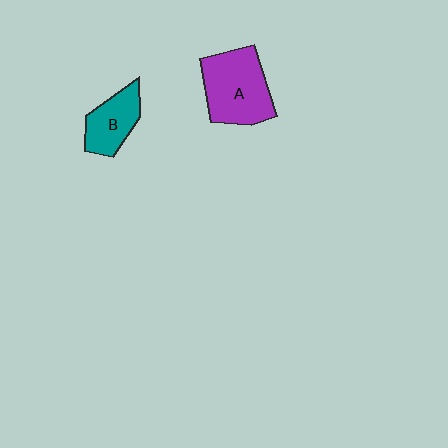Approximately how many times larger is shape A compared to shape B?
Approximately 1.6 times.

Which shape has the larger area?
Shape A (purple).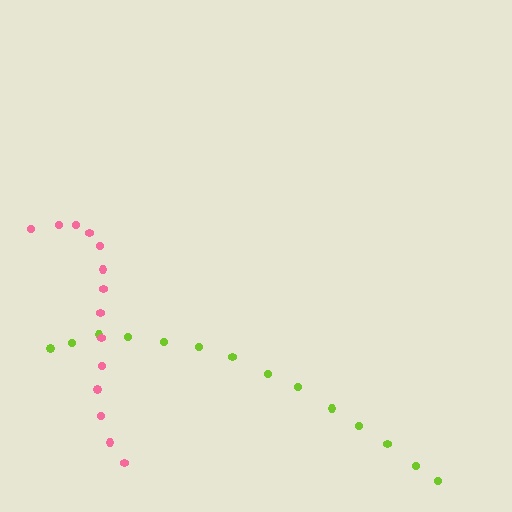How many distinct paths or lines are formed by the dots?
There are 2 distinct paths.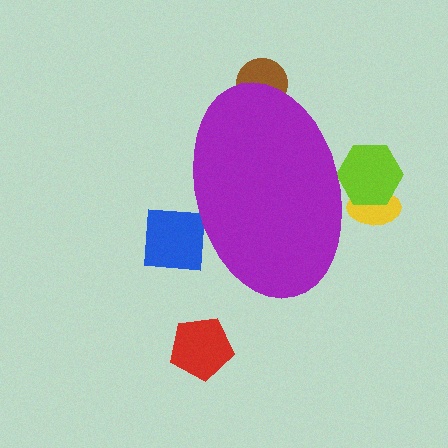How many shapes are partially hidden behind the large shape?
4 shapes are partially hidden.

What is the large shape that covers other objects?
A purple ellipse.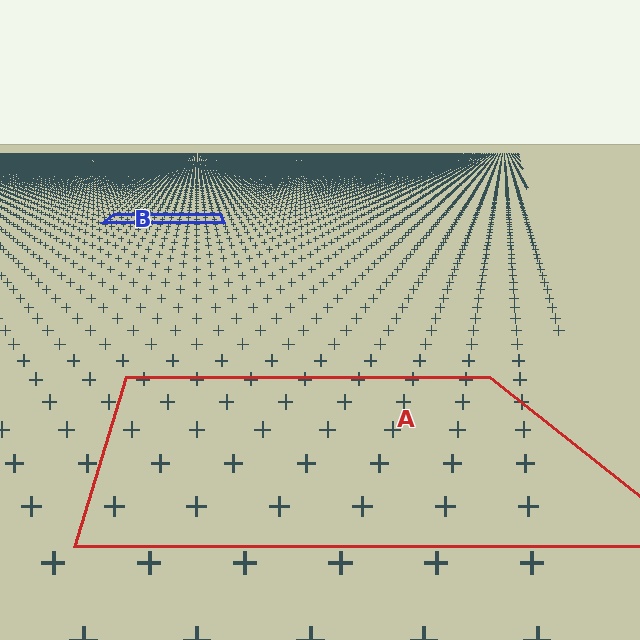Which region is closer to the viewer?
Region A is closer. The texture elements there are larger and more spread out.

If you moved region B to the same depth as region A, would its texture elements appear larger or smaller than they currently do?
They would appear larger. At a closer depth, the same texture elements are projected at a bigger on-screen size.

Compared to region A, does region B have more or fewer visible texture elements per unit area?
Region B has more texture elements per unit area — they are packed more densely because it is farther away.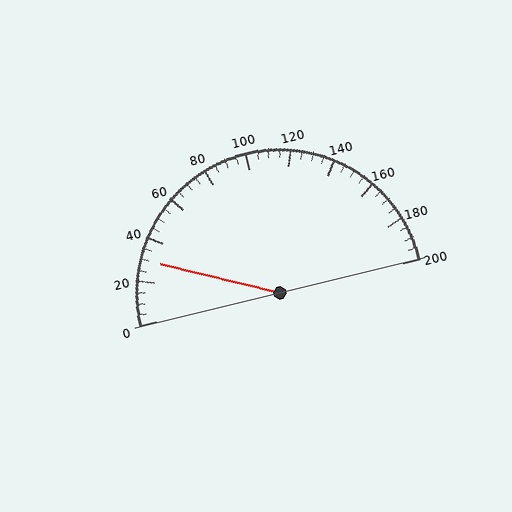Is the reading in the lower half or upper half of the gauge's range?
The reading is in the lower half of the range (0 to 200).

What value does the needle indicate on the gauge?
The needle indicates approximately 30.